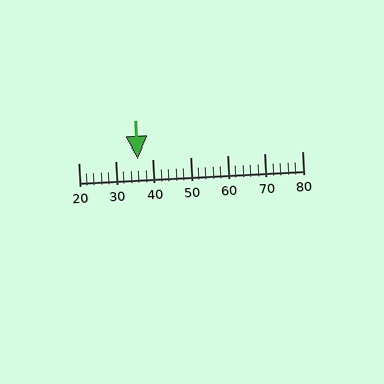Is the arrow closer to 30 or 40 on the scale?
The arrow is closer to 40.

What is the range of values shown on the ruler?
The ruler shows values from 20 to 80.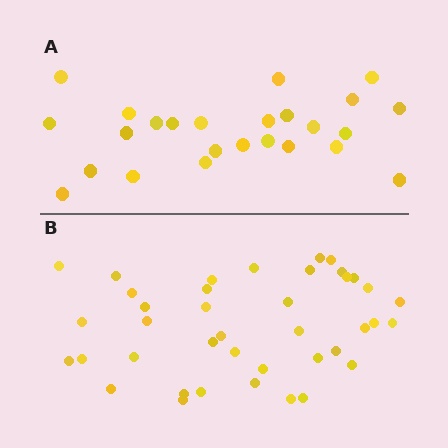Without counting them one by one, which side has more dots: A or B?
Region B (the bottom region) has more dots.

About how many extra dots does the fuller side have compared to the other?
Region B has approximately 15 more dots than region A.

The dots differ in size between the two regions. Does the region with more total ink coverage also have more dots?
No. Region A has more total ink coverage because its dots are larger, but region B actually contains more individual dots. Total area can be misleading — the number of items is what matters here.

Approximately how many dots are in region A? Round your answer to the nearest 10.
About 20 dots. (The exact count is 25, which rounds to 20.)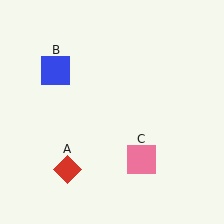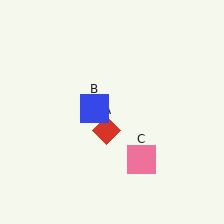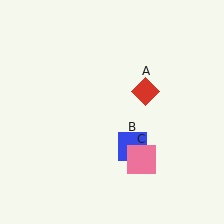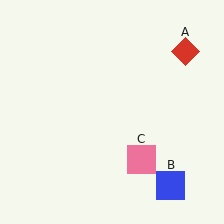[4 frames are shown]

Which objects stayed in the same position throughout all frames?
Pink square (object C) remained stationary.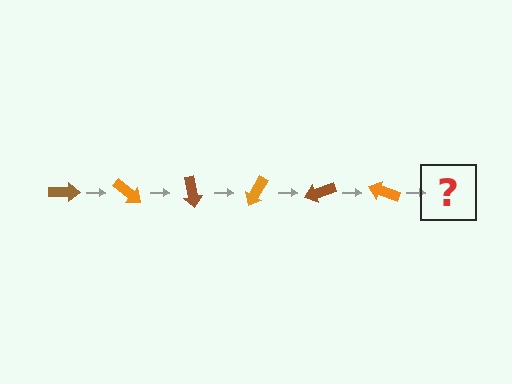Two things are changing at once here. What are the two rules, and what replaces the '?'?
The two rules are that it rotates 40 degrees each step and the color cycles through brown and orange. The '?' should be a brown arrow, rotated 240 degrees from the start.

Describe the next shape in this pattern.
It should be a brown arrow, rotated 240 degrees from the start.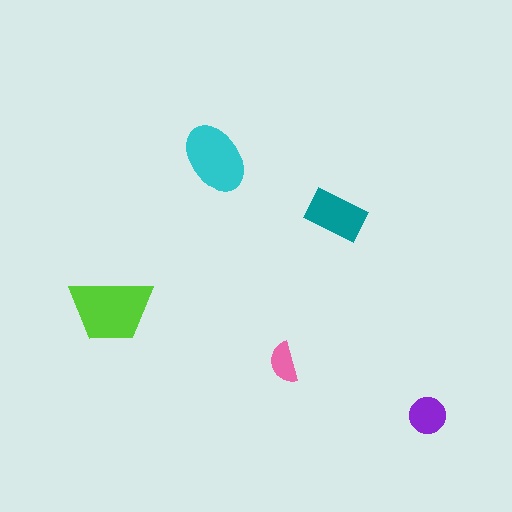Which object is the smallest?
The pink semicircle.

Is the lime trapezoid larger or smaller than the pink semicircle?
Larger.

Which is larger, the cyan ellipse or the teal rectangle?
The cyan ellipse.